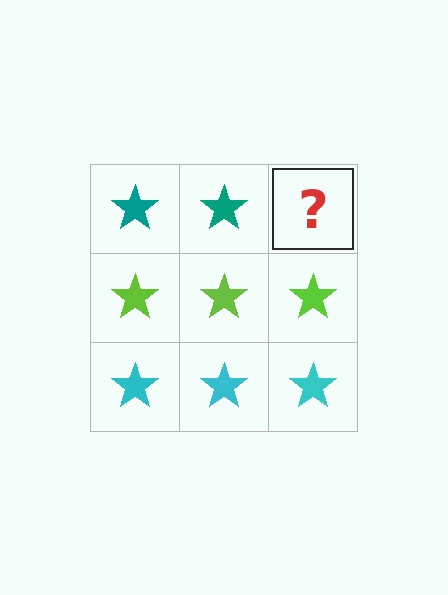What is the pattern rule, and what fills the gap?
The rule is that each row has a consistent color. The gap should be filled with a teal star.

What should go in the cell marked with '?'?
The missing cell should contain a teal star.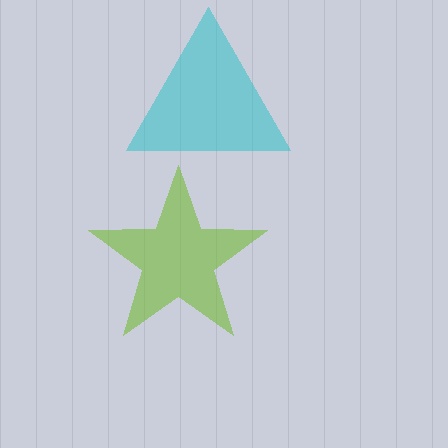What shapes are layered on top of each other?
The layered shapes are: a cyan triangle, a lime star.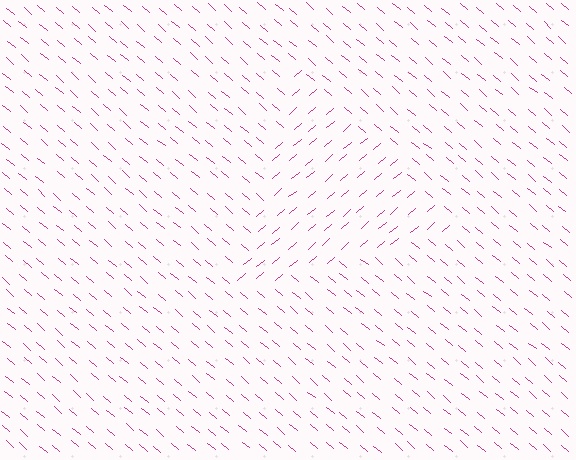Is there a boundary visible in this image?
Yes, there is a texture boundary formed by a change in line orientation.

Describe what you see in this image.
The image is filled with small magenta line segments. A triangle region in the image has lines oriented differently from the surrounding lines, creating a visible texture boundary.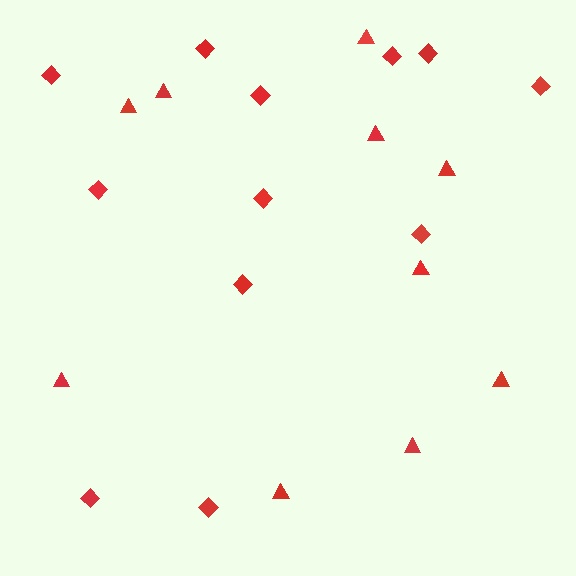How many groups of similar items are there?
There are 2 groups: one group of diamonds (12) and one group of triangles (10).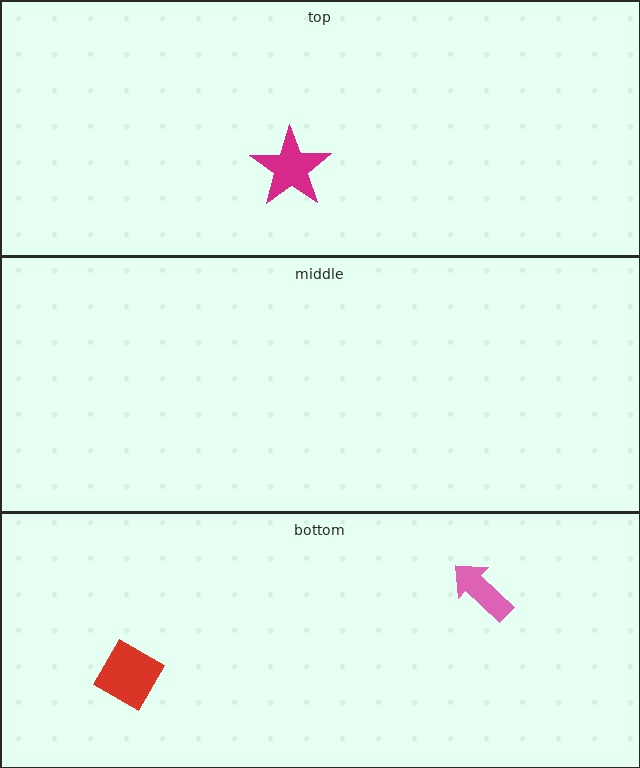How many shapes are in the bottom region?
2.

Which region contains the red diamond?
The bottom region.